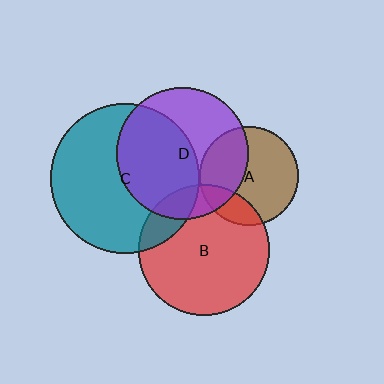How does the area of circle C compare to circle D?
Approximately 1.3 times.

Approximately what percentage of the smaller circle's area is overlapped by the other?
Approximately 35%.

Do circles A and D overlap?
Yes.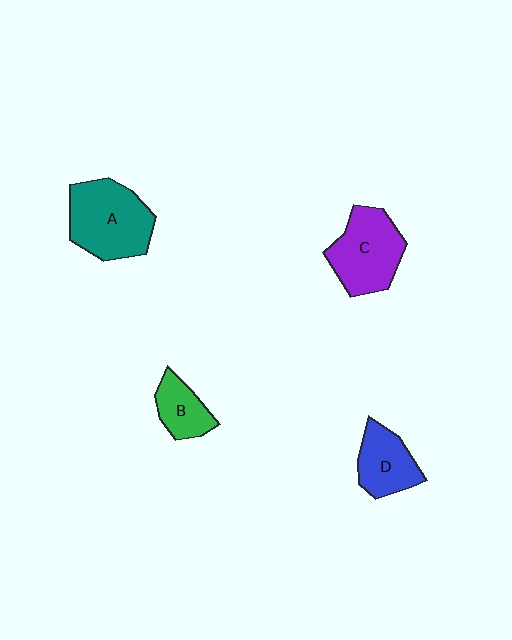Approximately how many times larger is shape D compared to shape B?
Approximately 1.3 times.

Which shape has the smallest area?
Shape B (green).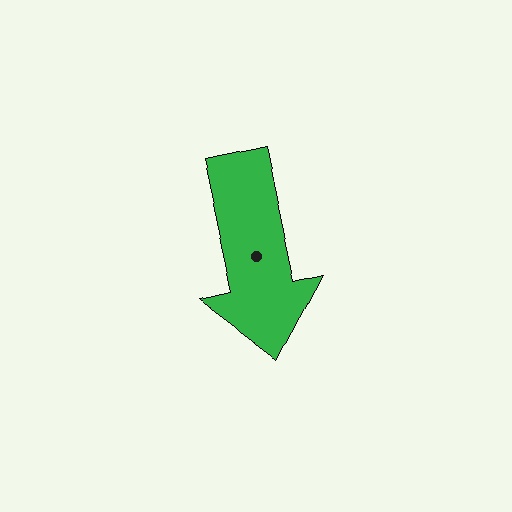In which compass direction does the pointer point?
South.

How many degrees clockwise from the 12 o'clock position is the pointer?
Approximately 168 degrees.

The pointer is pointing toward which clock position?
Roughly 6 o'clock.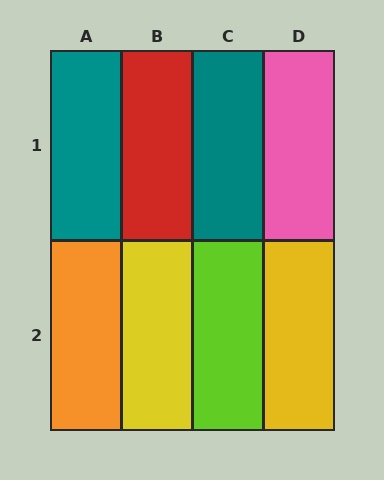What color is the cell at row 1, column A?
Teal.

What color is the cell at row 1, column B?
Red.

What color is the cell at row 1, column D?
Pink.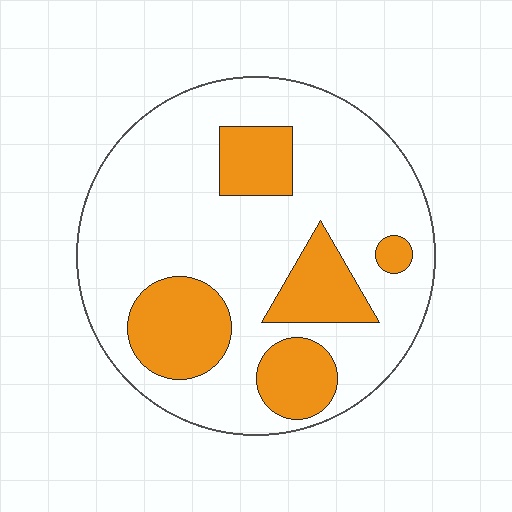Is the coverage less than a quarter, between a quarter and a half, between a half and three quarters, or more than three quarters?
Between a quarter and a half.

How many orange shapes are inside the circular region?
5.